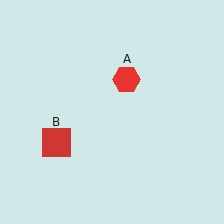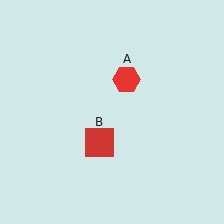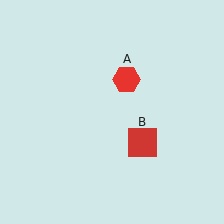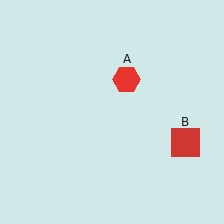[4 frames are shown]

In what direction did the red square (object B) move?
The red square (object B) moved right.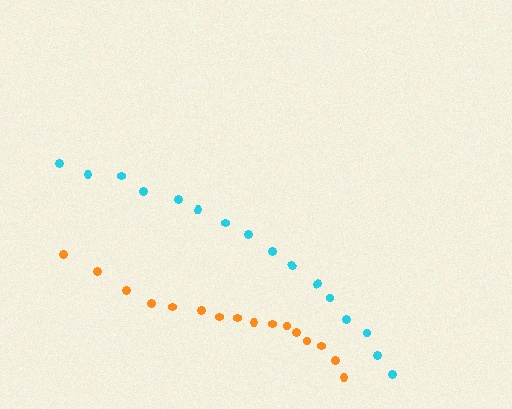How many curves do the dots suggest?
There are 2 distinct paths.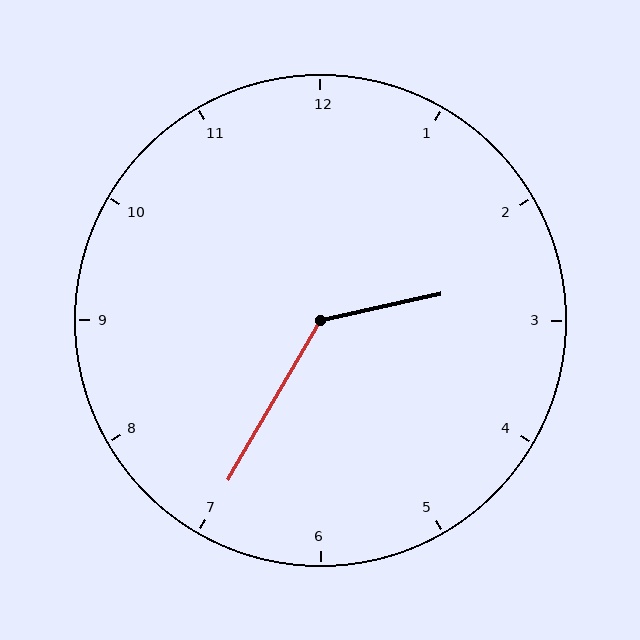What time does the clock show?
2:35.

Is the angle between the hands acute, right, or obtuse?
It is obtuse.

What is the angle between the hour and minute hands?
Approximately 132 degrees.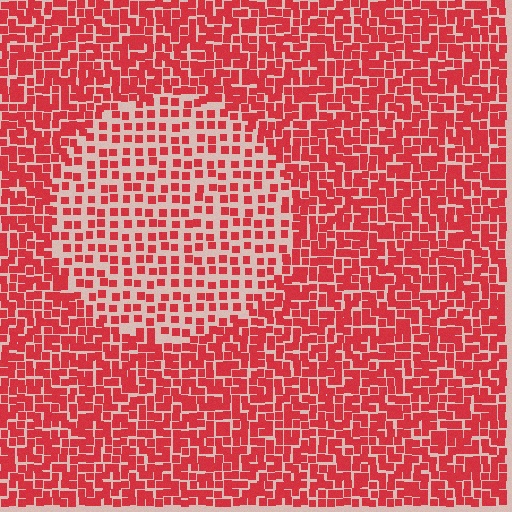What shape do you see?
I see a circle.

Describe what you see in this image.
The image contains small red elements arranged at two different densities. A circle-shaped region is visible where the elements are less densely packed than the surrounding area.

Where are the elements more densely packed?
The elements are more densely packed outside the circle boundary.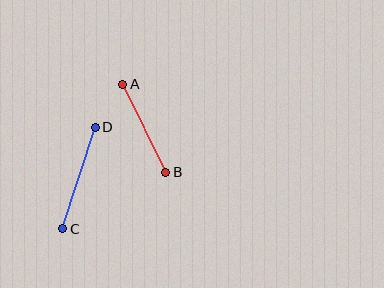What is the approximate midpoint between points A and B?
The midpoint is at approximately (144, 128) pixels.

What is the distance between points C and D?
The distance is approximately 106 pixels.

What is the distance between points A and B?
The distance is approximately 98 pixels.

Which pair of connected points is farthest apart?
Points C and D are farthest apart.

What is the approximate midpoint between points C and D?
The midpoint is at approximately (79, 178) pixels.